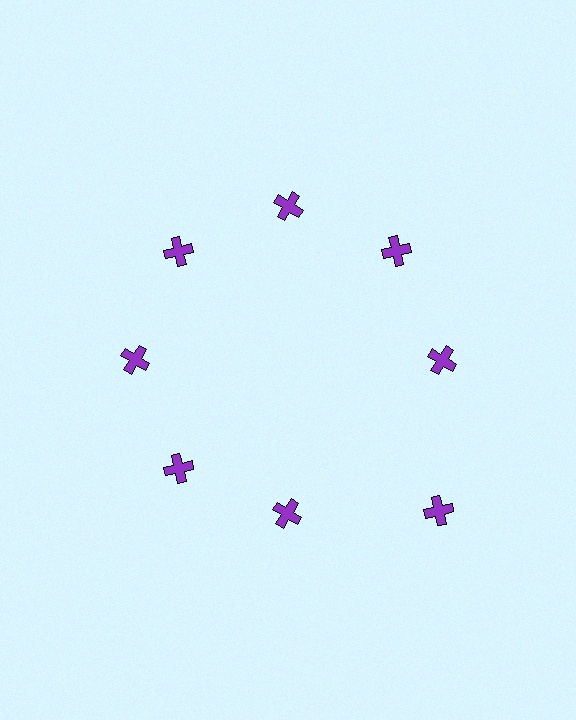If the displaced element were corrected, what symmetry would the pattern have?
It would have 8-fold rotational symmetry — the pattern would map onto itself every 45 degrees.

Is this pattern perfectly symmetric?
No. The 8 purple crosses are arranged in a ring, but one element near the 4 o'clock position is pushed outward from the center, breaking the 8-fold rotational symmetry.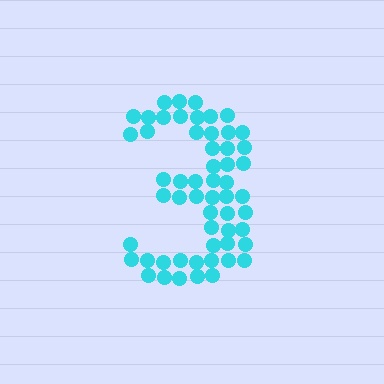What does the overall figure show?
The overall figure shows the digit 3.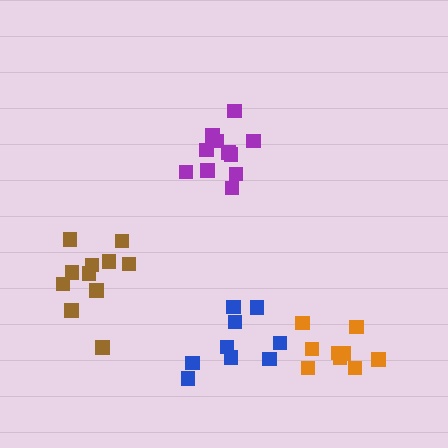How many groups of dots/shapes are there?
There are 4 groups.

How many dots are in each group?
Group 1: 11 dots, Group 2: 11 dots, Group 3: 9 dots, Group 4: 9 dots (40 total).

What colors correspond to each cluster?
The clusters are colored: purple, brown, orange, blue.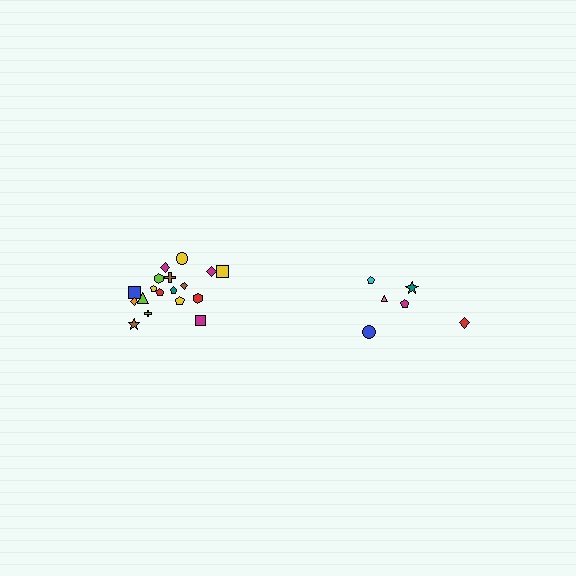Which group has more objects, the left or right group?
The left group.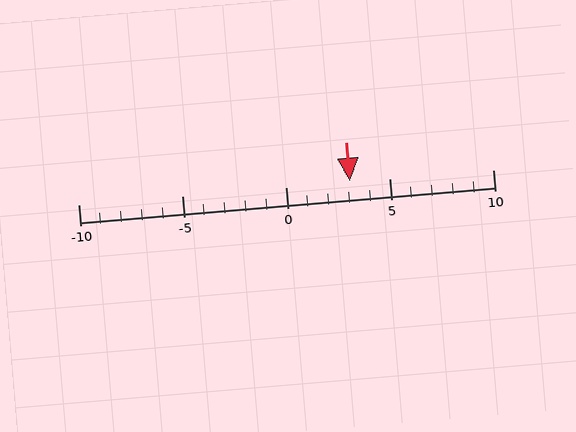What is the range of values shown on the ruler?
The ruler shows values from -10 to 10.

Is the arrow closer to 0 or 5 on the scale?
The arrow is closer to 5.